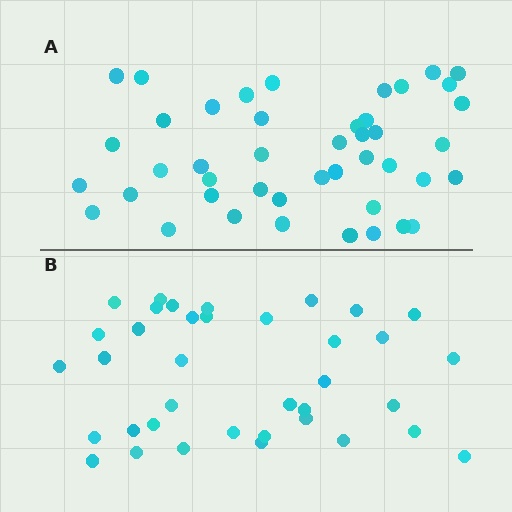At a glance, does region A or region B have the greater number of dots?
Region A (the top region) has more dots.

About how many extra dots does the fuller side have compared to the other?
Region A has roughly 8 or so more dots than region B.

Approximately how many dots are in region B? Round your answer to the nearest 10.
About 40 dots. (The exact count is 37, which rounds to 40.)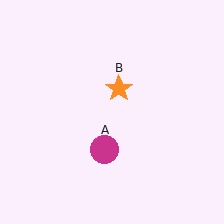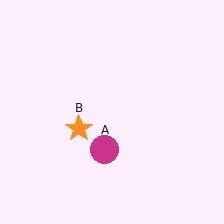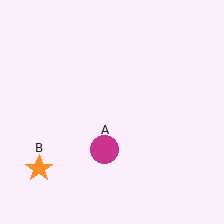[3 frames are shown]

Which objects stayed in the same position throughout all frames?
Magenta circle (object A) remained stationary.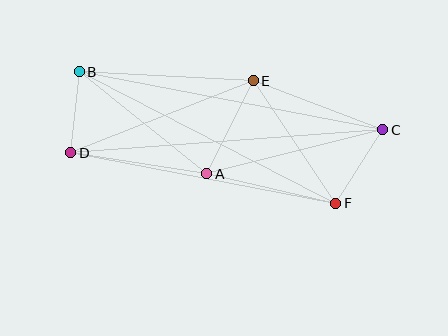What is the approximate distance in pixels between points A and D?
The distance between A and D is approximately 137 pixels.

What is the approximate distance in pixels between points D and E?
The distance between D and E is approximately 196 pixels.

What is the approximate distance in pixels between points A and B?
The distance between A and B is approximately 163 pixels.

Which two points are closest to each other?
Points B and D are closest to each other.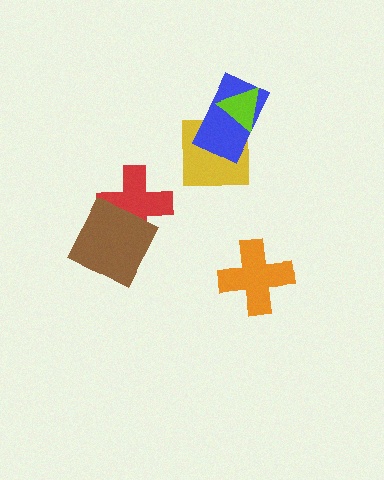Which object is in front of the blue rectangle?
The lime triangle is in front of the blue rectangle.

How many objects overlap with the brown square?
1 object overlaps with the brown square.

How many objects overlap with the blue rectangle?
2 objects overlap with the blue rectangle.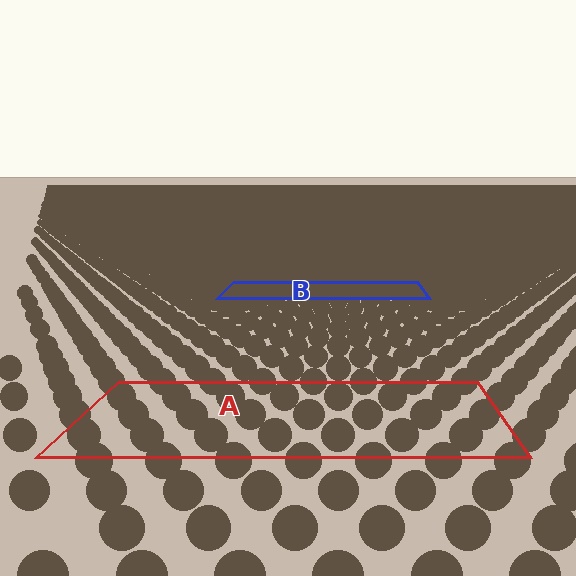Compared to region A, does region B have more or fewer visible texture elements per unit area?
Region B has more texture elements per unit area — they are packed more densely because it is farther away.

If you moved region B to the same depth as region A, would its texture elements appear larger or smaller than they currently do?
They would appear larger. At a closer depth, the same texture elements are projected at a bigger on-screen size.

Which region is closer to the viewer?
Region A is closer. The texture elements there are larger and more spread out.